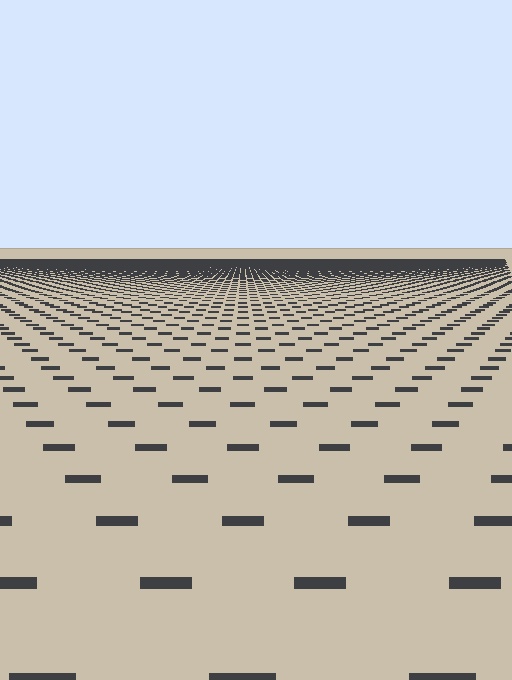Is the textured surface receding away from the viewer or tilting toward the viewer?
The surface is receding away from the viewer. Texture elements get smaller and denser toward the top.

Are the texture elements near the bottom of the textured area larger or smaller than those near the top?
Larger. Near the bottom, elements are closer to the viewer and appear at a bigger on-screen size.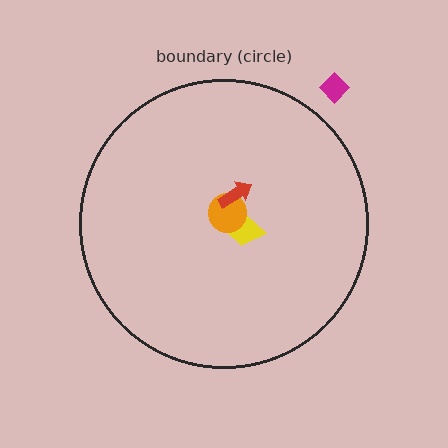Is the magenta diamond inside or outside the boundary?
Outside.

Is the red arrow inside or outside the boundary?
Inside.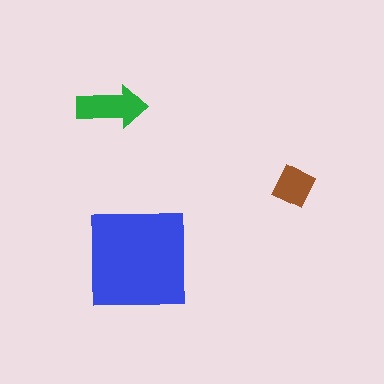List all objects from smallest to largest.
The brown diamond, the green arrow, the blue square.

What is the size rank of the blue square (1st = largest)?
1st.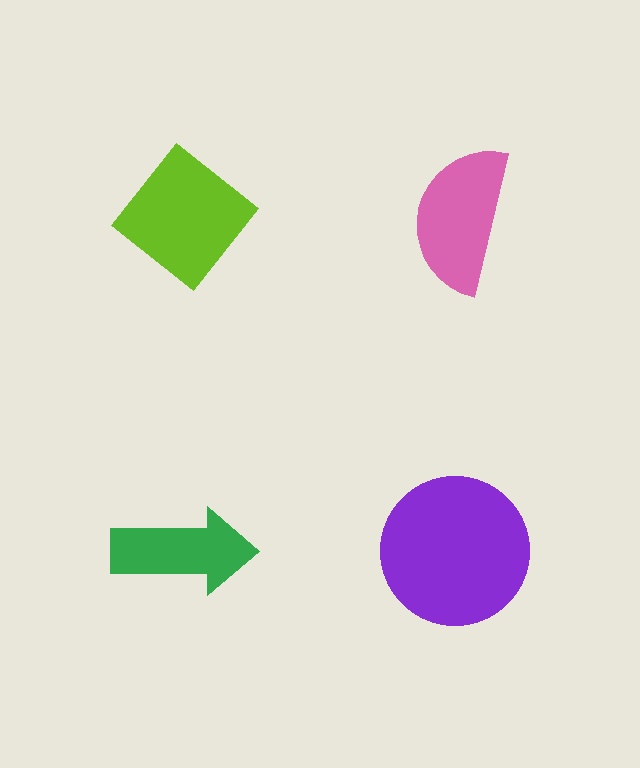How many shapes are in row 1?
2 shapes.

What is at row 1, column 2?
A pink semicircle.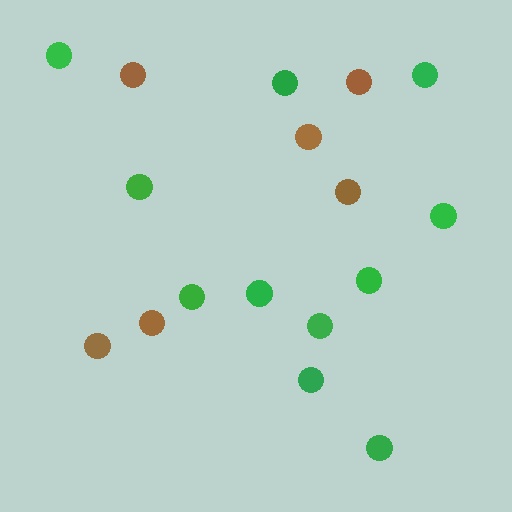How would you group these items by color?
There are 2 groups: one group of brown circles (6) and one group of green circles (11).